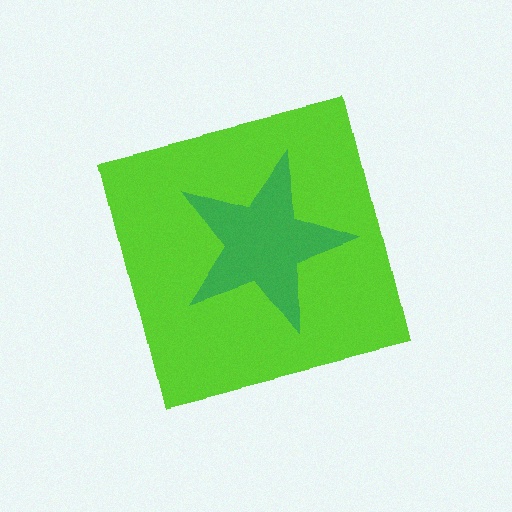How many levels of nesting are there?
2.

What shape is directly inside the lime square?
The green star.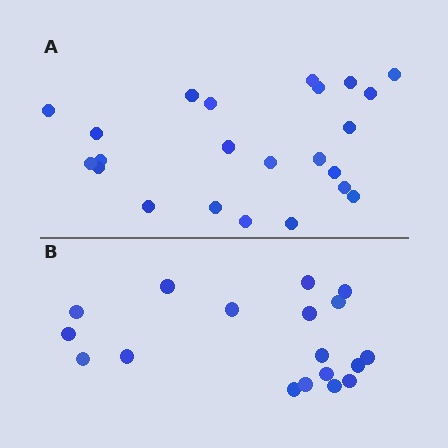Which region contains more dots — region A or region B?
Region A (the top region) has more dots.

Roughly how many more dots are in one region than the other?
Region A has about 5 more dots than region B.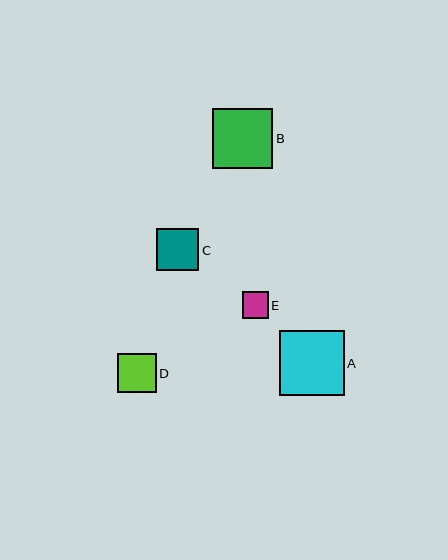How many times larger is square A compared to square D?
Square A is approximately 1.7 times the size of square D.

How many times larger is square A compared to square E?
Square A is approximately 2.5 times the size of square E.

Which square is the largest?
Square A is the largest with a size of approximately 65 pixels.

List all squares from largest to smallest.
From largest to smallest: A, B, C, D, E.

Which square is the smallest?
Square E is the smallest with a size of approximately 26 pixels.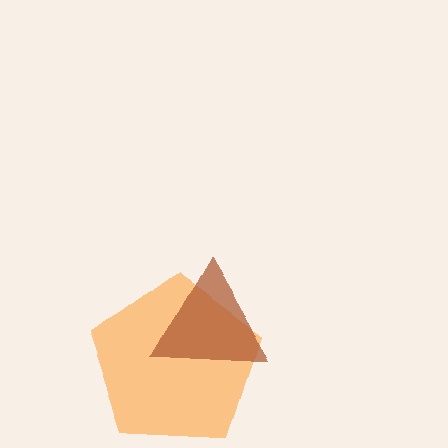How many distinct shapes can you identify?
There are 2 distinct shapes: an orange pentagon, a brown triangle.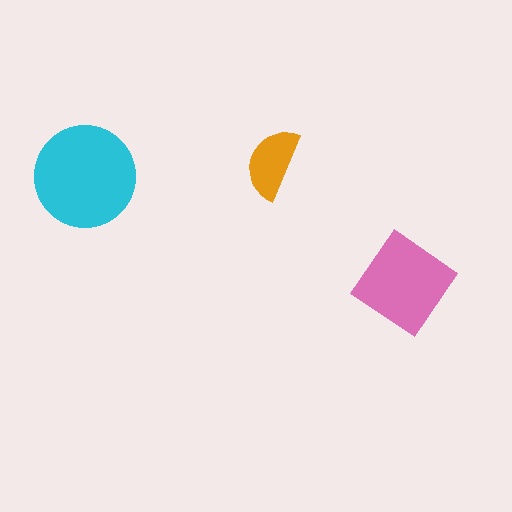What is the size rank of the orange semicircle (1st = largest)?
3rd.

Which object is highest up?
The orange semicircle is topmost.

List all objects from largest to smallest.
The cyan circle, the pink diamond, the orange semicircle.